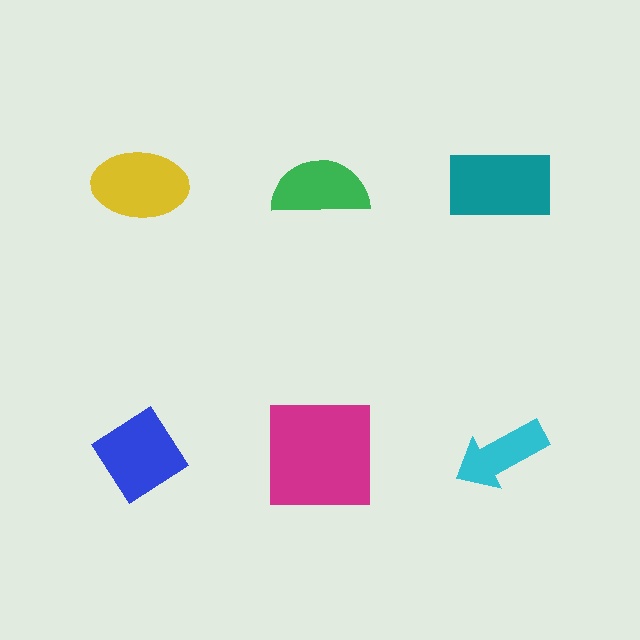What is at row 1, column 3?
A teal rectangle.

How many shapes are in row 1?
3 shapes.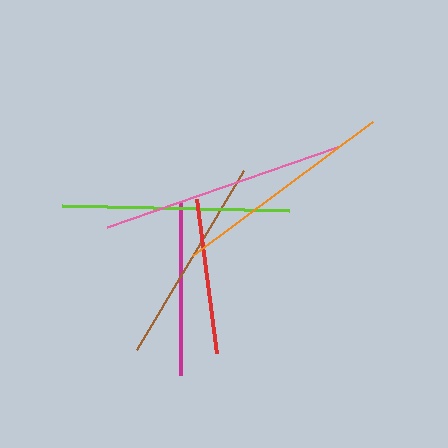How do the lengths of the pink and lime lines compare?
The pink and lime lines are approximately the same length.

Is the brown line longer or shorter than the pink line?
The pink line is longer than the brown line.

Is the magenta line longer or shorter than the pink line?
The pink line is longer than the magenta line.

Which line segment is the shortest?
The red line is the shortest at approximately 155 pixels.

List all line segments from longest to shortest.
From longest to shortest: pink, lime, orange, brown, magenta, red.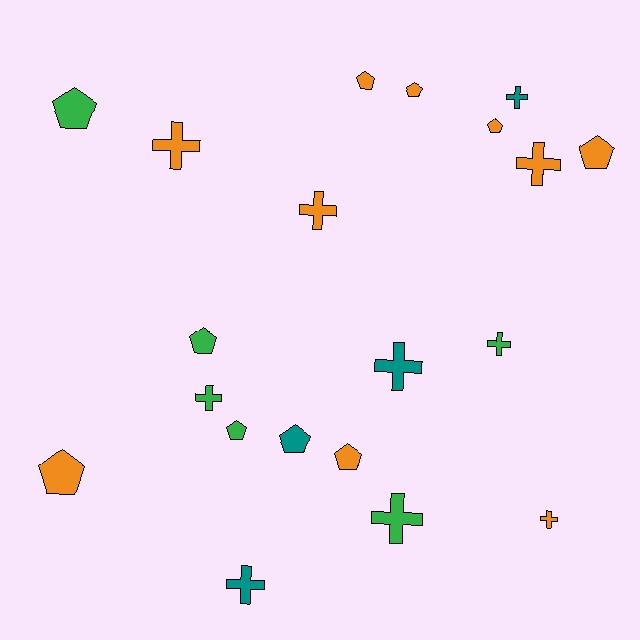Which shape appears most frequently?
Cross, with 10 objects.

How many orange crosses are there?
There are 4 orange crosses.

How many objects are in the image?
There are 20 objects.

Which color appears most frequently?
Orange, with 10 objects.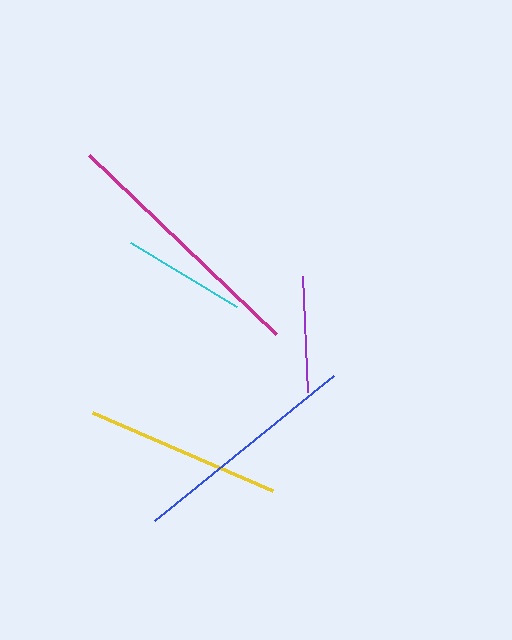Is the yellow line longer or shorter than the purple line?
The yellow line is longer than the purple line.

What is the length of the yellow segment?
The yellow segment is approximately 196 pixels long.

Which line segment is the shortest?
The purple line is the shortest at approximately 116 pixels.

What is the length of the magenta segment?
The magenta segment is approximately 259 pixels long.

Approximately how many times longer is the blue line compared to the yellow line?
The blue line is approximately 1.2 times the length of the yellow line.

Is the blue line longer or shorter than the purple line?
The blue line is longer than the purple line.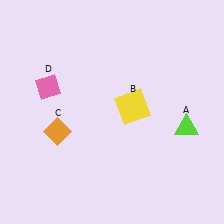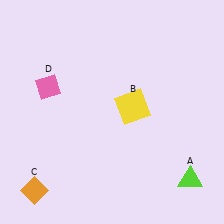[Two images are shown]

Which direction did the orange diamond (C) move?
The orange diamond (C) moved down.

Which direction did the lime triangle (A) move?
The lime triangle (A) moved down.